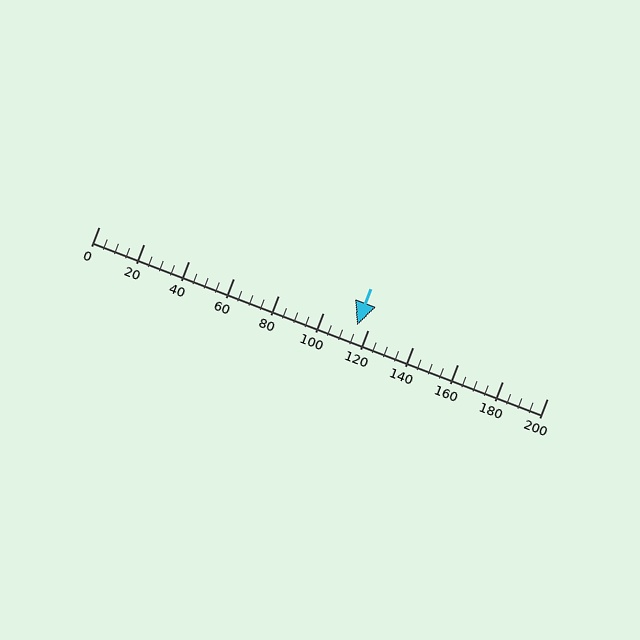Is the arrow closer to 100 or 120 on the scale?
The arrow is closer to 120.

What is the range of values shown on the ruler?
The ruler shows values from 0 to 200.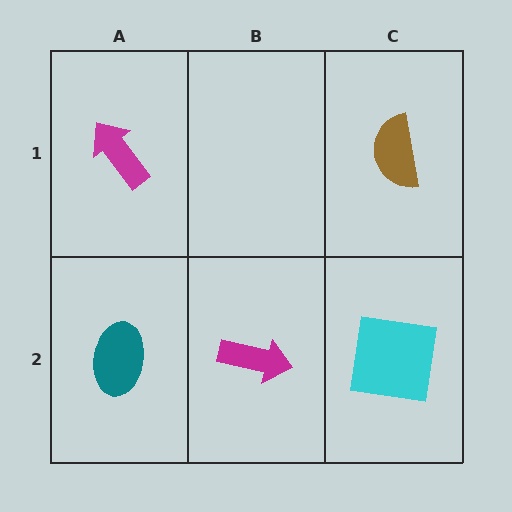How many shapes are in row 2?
3 shapes.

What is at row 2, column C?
A cyan square.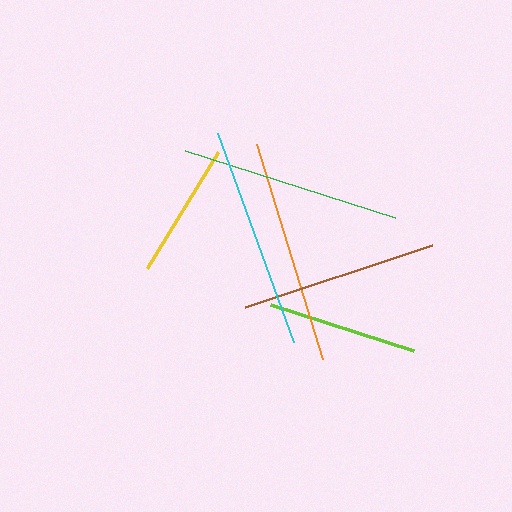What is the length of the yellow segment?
The yellow segment is approximately 136 pixels long.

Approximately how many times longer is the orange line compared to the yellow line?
The orange line is approximately 1.7 times the length of the yellow line.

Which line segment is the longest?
The orange line is the longest at approximately 225 pixels.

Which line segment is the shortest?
The yellow line is the shortest at approximately 136 pixels.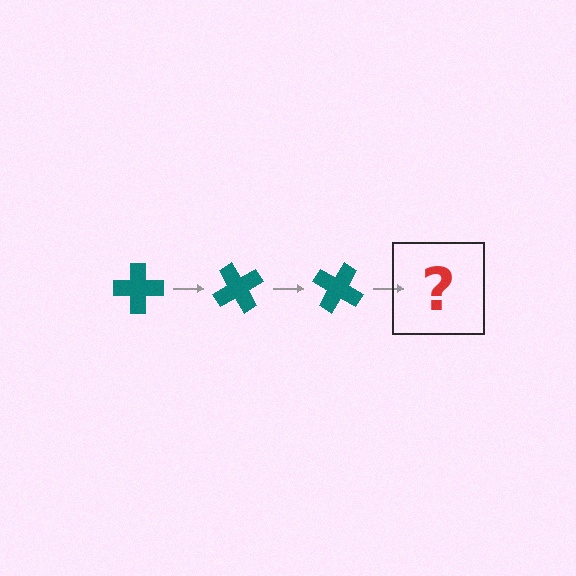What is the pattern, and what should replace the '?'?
The pattern is that the cross rotates 60 degrees each step. The '?' should be a teal cross rotated 180 degrees.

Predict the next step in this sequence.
The next step is a teal cross rotated 180 degrees.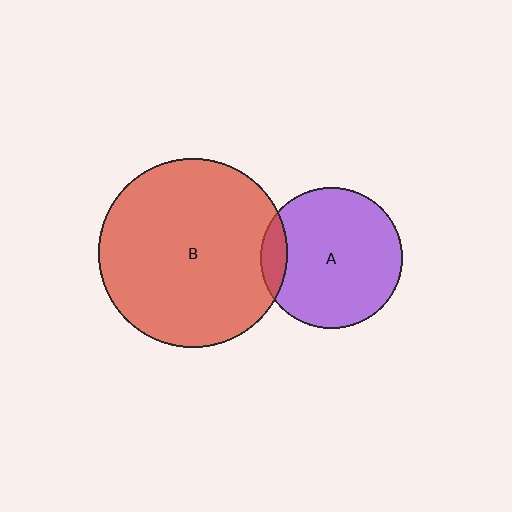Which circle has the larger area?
Circle B (red).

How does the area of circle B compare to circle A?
Approximately 1.8 times.